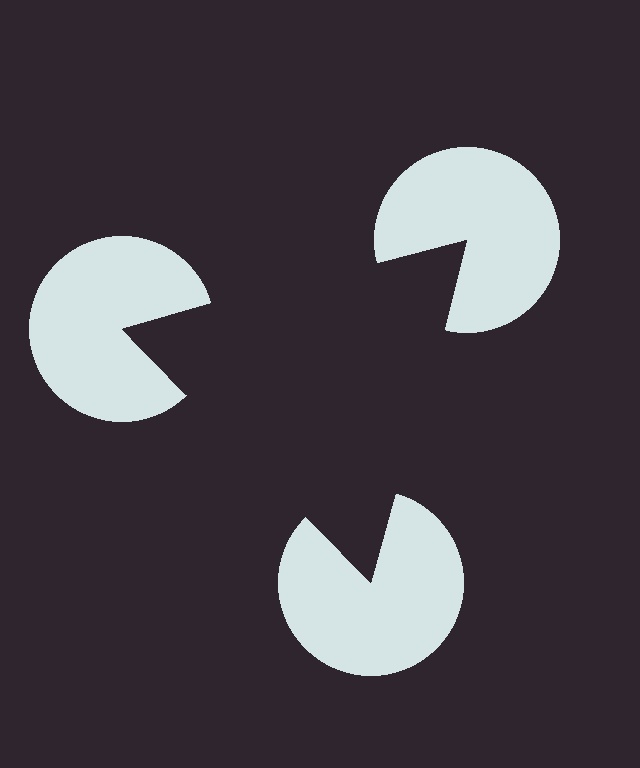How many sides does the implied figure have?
3 sides.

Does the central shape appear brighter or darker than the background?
It typically appears slightly darker than the background, even though no actual brightness change is drawn.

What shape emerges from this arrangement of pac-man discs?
An illusory triangle — its edges are inferred from the aligned wedge cuts in the pac-man discs, not physically drawn.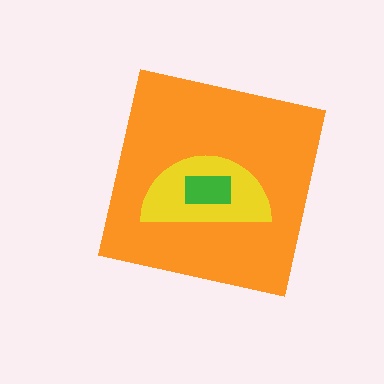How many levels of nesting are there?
3.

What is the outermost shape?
The orange square.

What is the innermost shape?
The green rectangle.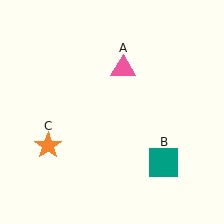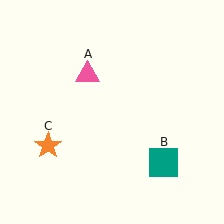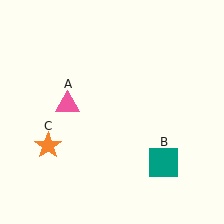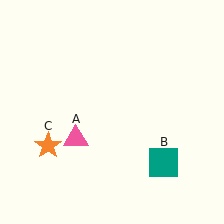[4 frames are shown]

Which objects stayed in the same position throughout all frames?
Teal square (object B) and orange star (object C) remained stationary.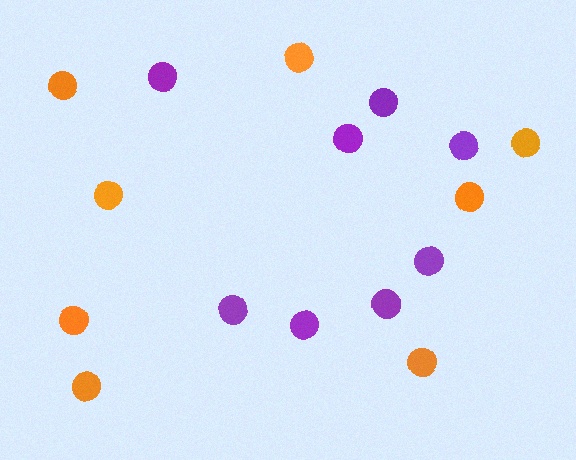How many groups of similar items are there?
There are 2 groups: one group of orange circles (8) and one group of purple circles (8).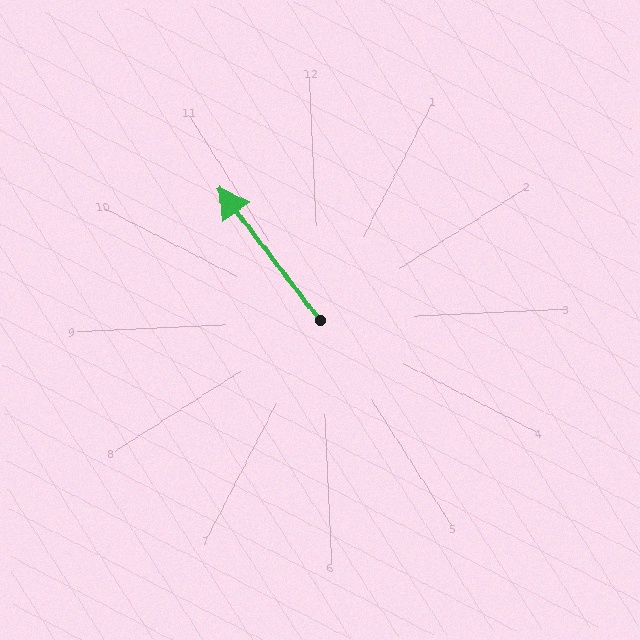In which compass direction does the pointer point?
Northwest.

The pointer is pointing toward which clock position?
Roughly 11 o'clock.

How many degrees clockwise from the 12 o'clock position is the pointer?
Approximately 325 degrees.